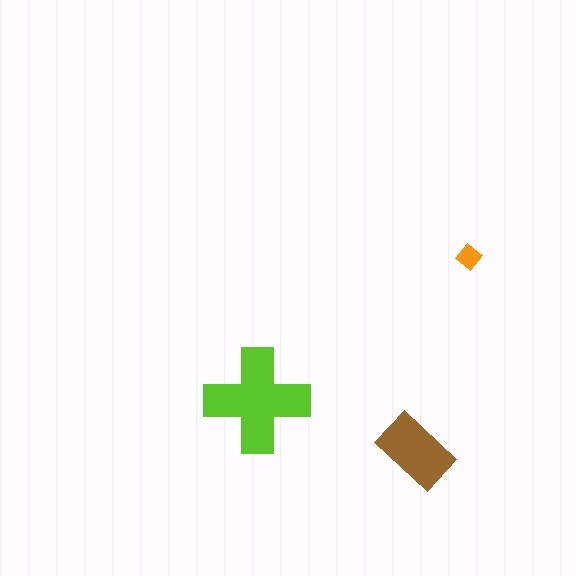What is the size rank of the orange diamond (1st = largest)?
3rd.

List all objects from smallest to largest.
The orange diamond, the brown rectangle, the lime cross.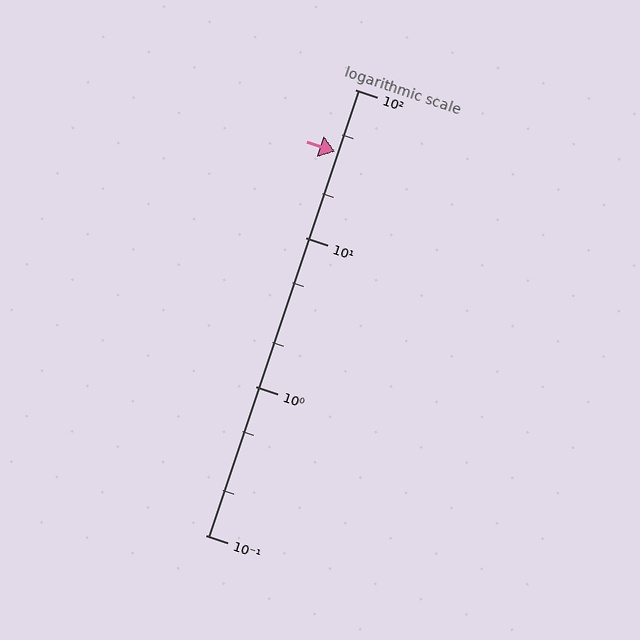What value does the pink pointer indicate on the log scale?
The pointer indicates approximately 38.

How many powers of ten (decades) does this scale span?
The scale spans 3 decades, from 0.1 to 100.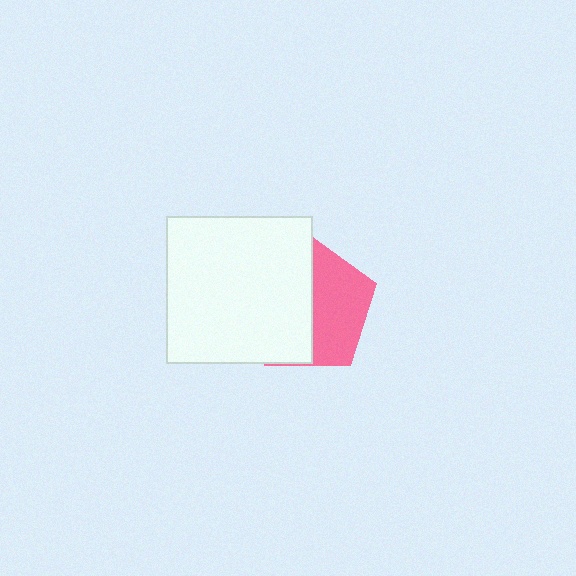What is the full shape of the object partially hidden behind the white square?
The partially hidden object is a pink pentagon.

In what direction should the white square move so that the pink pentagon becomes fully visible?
The white square should move left. That is the shortest direction to clear the overlap and leave the pink pentagon fully visible.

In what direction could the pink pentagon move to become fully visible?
The pink pentagon could move right. That would shift it out from behind the white square entirely.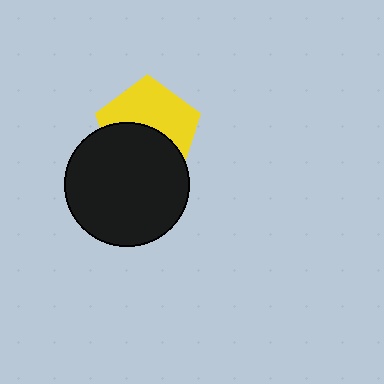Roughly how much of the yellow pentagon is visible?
About half of it is visible (roughly 53%).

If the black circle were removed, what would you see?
You would see the complete yellow pentagon.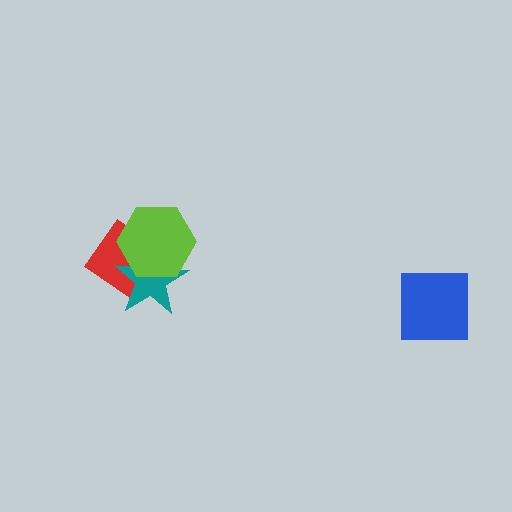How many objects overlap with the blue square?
0 objects overlap with the blue square.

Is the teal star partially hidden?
Yes, it is partially covered by another shape.